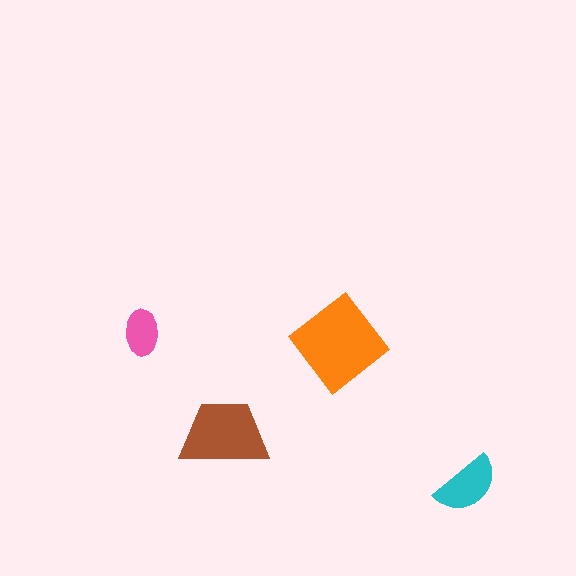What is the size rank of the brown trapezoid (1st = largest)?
2nd.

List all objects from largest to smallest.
The orange diamond, the brown trapezoid, the cyan semicircle, the pink ellipse.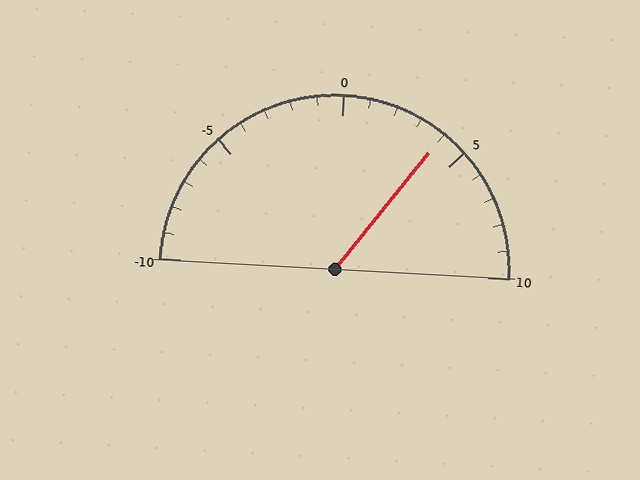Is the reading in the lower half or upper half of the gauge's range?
The reading is in the upper half of the range (-10 to 10).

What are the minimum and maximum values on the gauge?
The gauge ranges from -10 to 10.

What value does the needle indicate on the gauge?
The needle indicates approximately 4.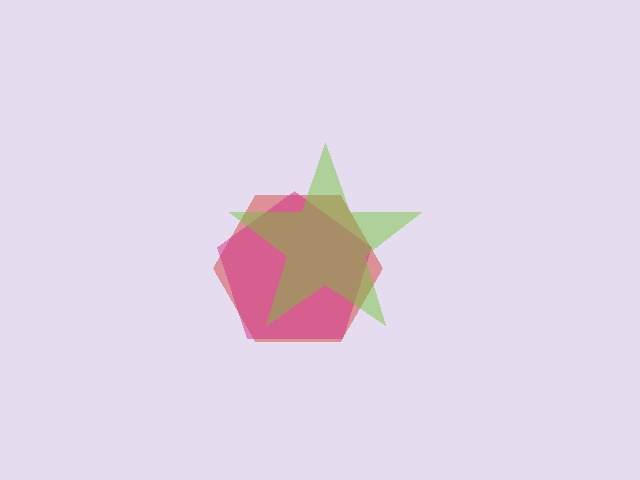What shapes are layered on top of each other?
The layered shapes are: a red hexagon, a magenta pentagon, a lime star.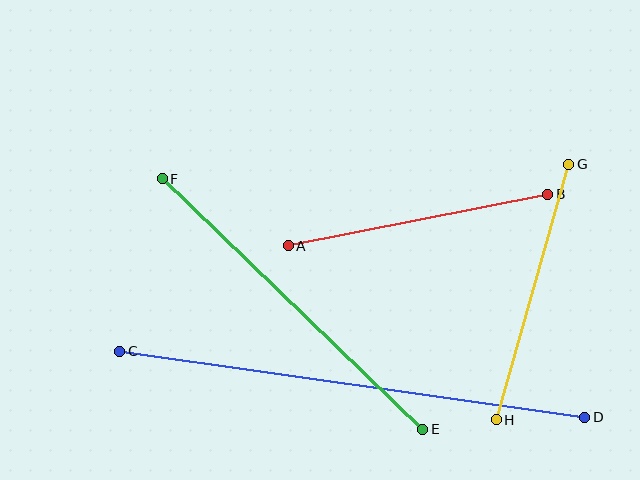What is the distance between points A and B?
The distance is approximately 265 pixels.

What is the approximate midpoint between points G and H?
The midpoint is at approximately (533, 292) pixels.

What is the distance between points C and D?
The distance is approximately 470 pixels.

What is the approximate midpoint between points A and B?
The midpoint is at approximately (418, 220) pixels.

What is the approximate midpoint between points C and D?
The midpoint is at approximately (352, 384) pixels.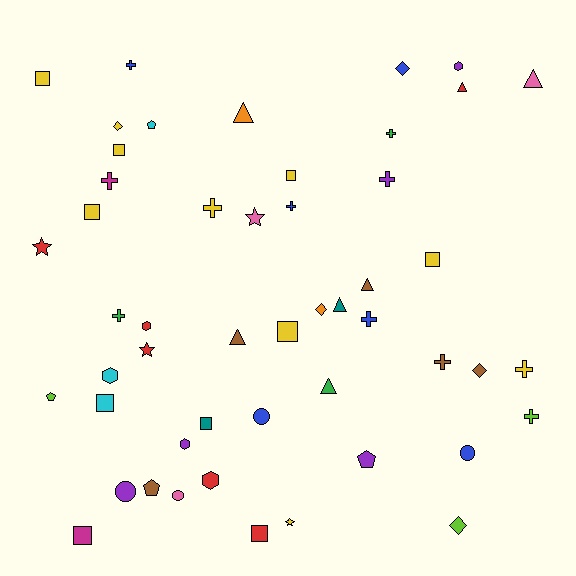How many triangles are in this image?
There are 7 triangles.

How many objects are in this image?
There are 50 objects.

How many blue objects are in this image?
There are 6 blue objects.